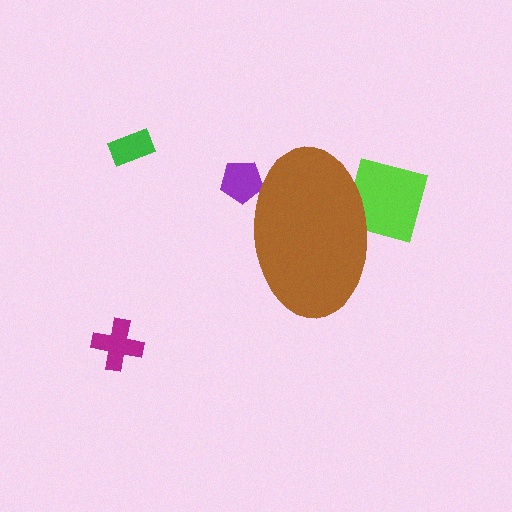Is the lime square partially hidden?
Yes, the lime square is partially hidden behind the brown ellipse.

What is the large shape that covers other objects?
A brown ellipse.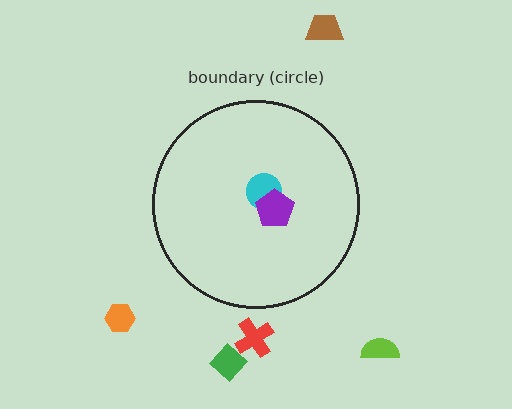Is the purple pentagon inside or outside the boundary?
Inside.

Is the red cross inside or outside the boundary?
Outside.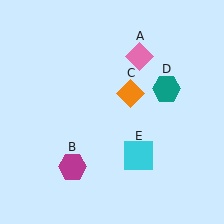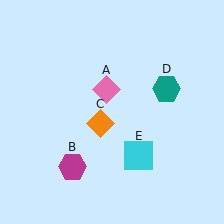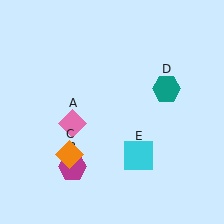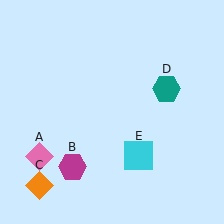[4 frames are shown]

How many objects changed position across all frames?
2 objects changed position: pink diamond (object A), orange diamond (object C).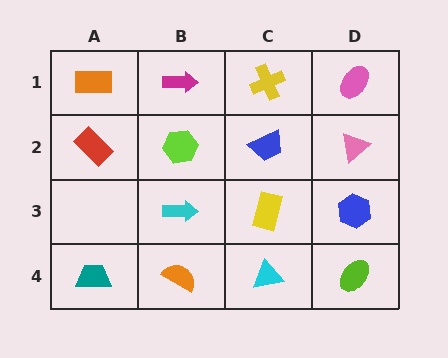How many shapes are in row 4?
4 shapes.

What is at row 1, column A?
An orange rectangle.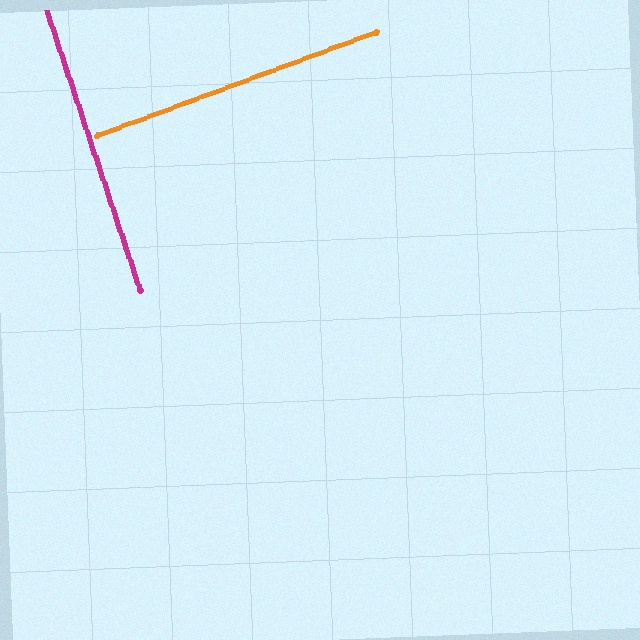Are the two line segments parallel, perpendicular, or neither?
Perpendicular — they meet at approximately 88°.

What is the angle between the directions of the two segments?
Approximately 88 degrees.